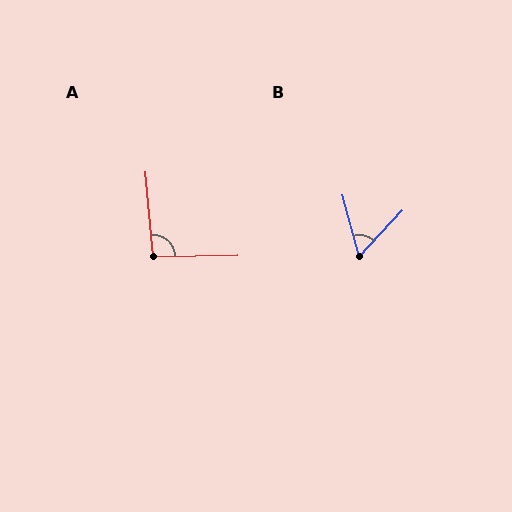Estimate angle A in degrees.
Approximately 94 degrees.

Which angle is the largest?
A, at approximately 94 degrees.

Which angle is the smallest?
B, at approximately 58 degrees.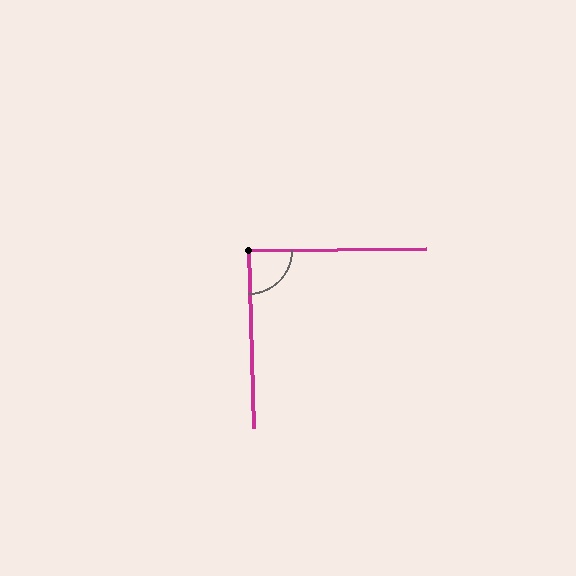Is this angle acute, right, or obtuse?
It is approximately a right angle.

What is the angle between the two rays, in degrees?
Approximately 89 degrees.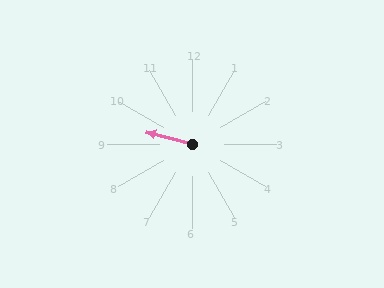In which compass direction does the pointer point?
West.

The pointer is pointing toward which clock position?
Roughly 9 o'clock.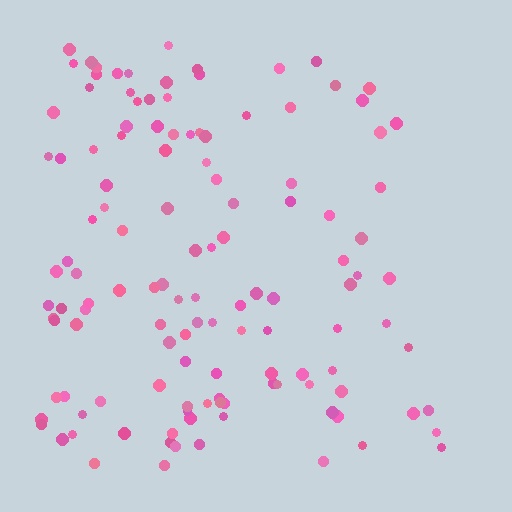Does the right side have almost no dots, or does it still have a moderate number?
Still a moderate number, just noticeably fewer than the left.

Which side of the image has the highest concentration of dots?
The left.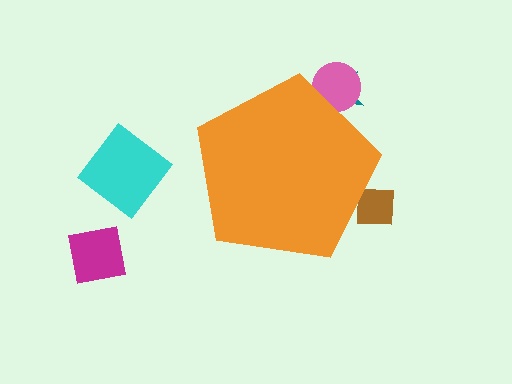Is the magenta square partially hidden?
No, the magenta square is fully visible.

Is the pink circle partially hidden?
Yes, the pink circle is partially hidden behind the orange pentagon.